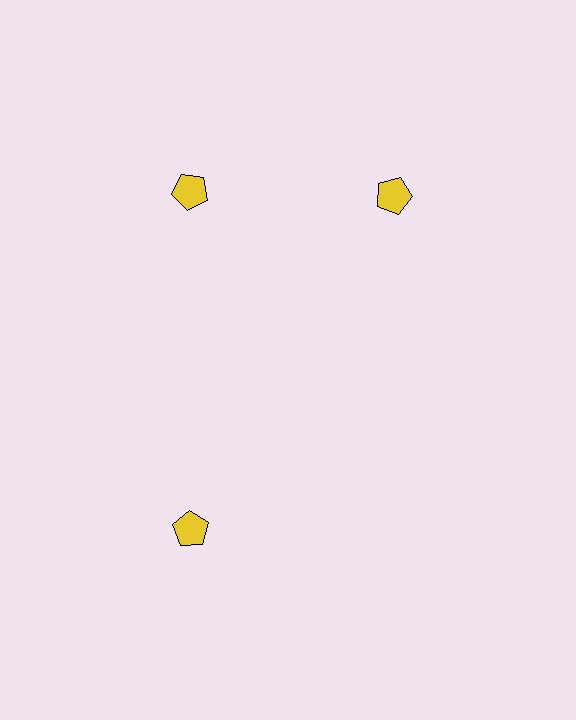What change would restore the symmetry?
The symmetry would be restored by rotating it back into even spacing with its neighbors so that all 3 pentagons sit at equal angles and equal distance from the center.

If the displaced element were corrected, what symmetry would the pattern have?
It would have 3-fold rotational symmetry — the pattern would map onto itself every 120 degrees.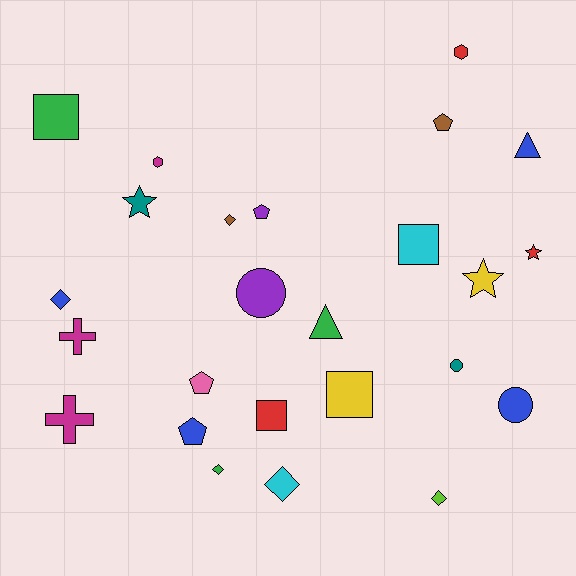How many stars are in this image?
There are 3 stars.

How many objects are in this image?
There are 25 objects.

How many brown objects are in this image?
There are 2 brown objects.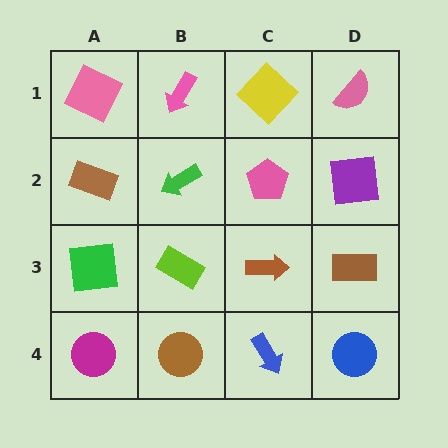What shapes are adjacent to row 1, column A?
A brown rectangle (row 2, column A), a pink arrow (row 1, column B).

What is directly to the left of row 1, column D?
A yellow diamond.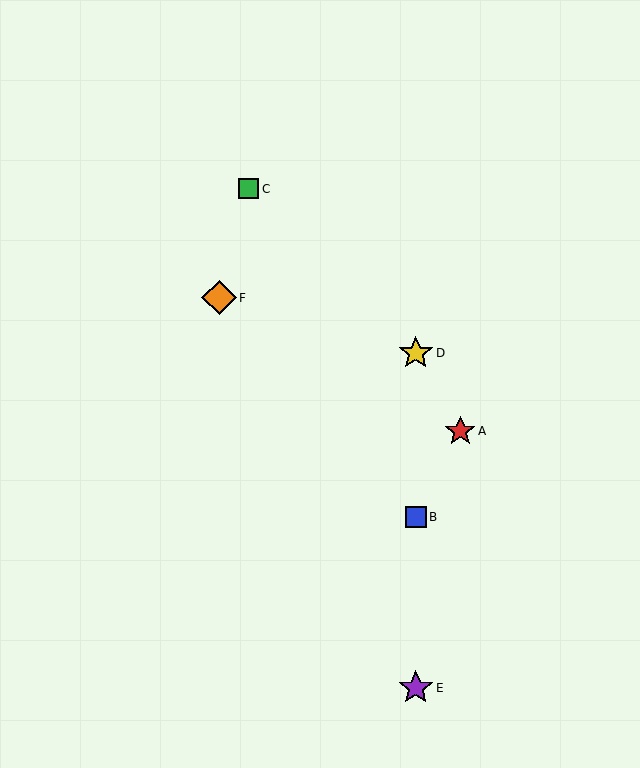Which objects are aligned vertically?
Objects B, D, E are aligned vertically.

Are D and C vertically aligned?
No, D is at x≈416 and C is at x≈249.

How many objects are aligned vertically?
3 objects (B, D, E) are aligned vertically.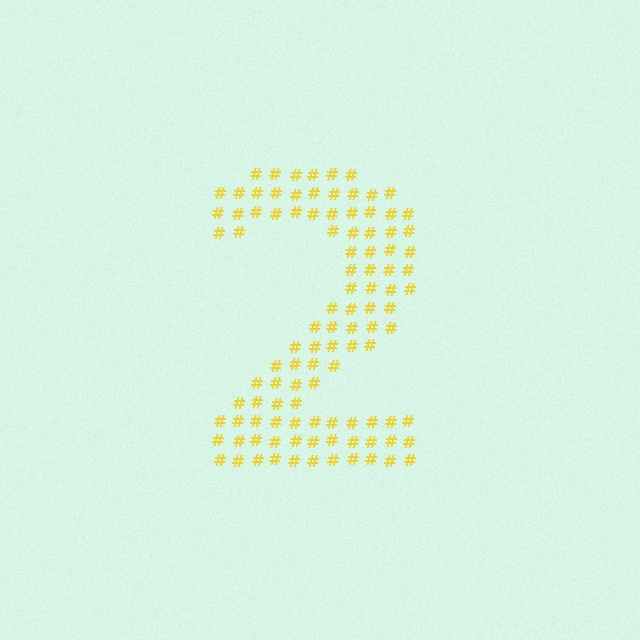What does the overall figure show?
The overall figure shows the digit 2.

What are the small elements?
The small elements are hash symbols.